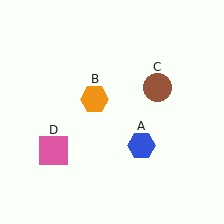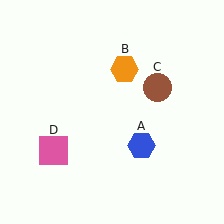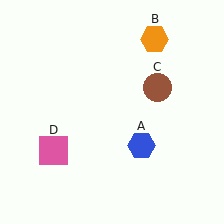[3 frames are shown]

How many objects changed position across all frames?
1 object changed position: orange hexagon (object B).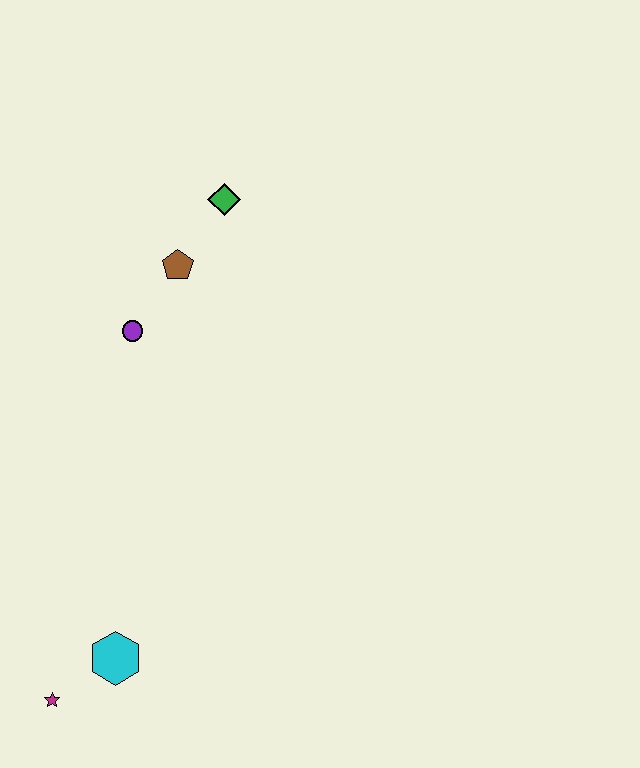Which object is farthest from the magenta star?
The green diamond is farthest from the magenta star.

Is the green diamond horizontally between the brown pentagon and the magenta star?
No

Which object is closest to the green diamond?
The brown pentagon is closest to the green diamond.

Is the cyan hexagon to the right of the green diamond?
No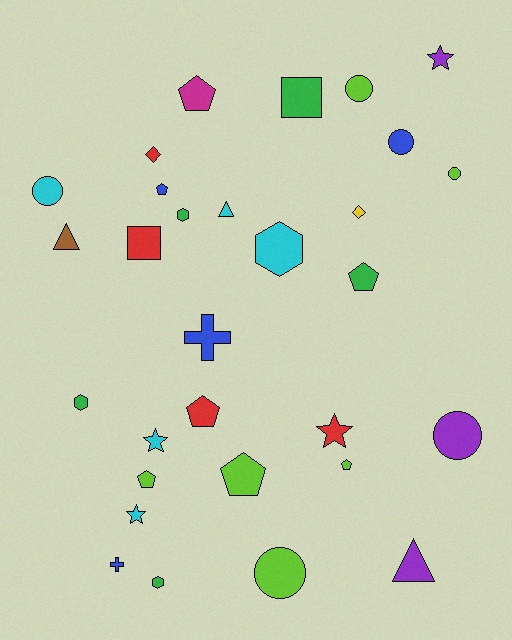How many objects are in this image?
There are 30 objects.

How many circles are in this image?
There are 6 circles.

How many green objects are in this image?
There are 5 green objects.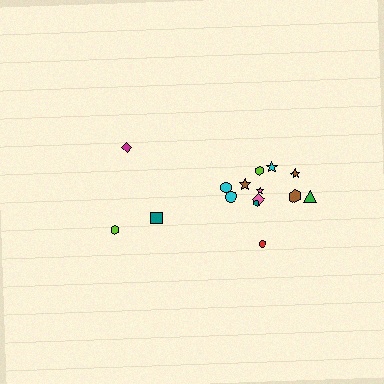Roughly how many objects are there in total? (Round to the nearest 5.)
Roughly 15 objects in total.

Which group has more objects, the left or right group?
The right group.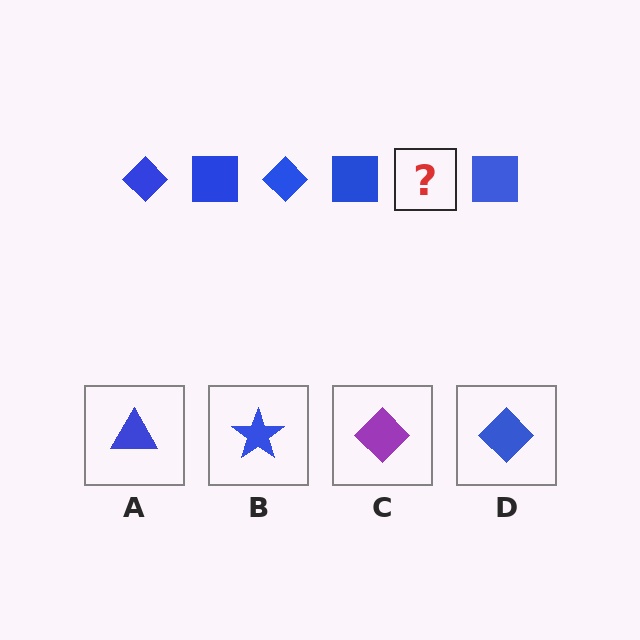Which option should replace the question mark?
Option D.